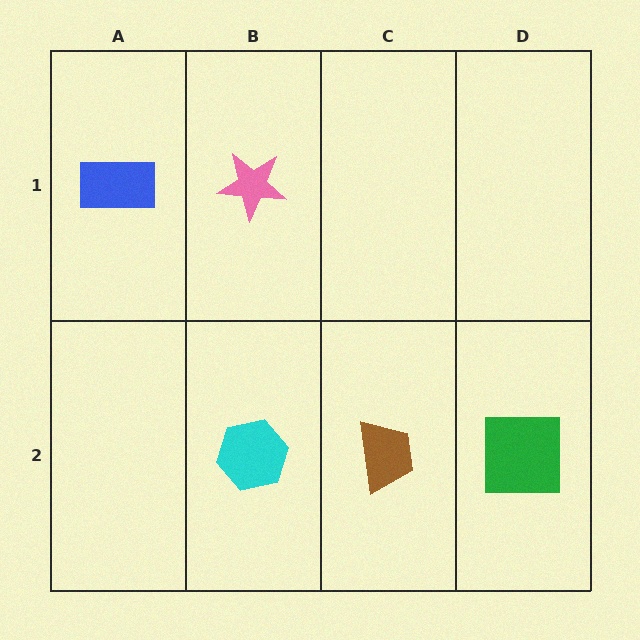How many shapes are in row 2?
3 shapes.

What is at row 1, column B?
A pink star.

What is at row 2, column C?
A brown trapezoid.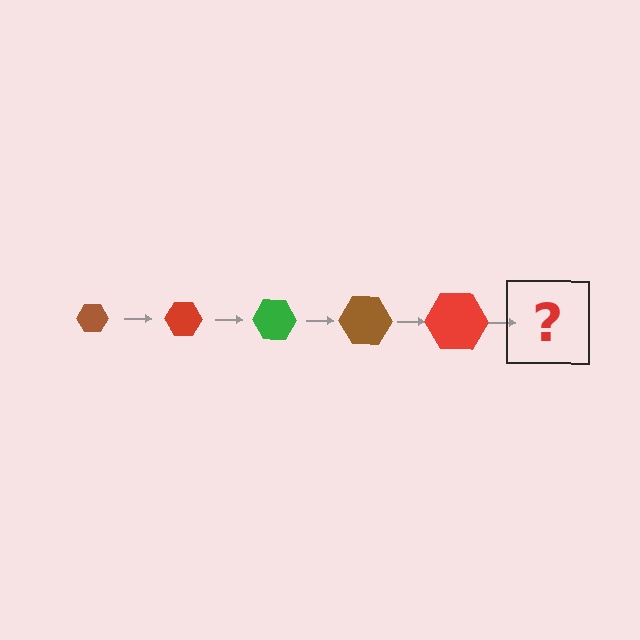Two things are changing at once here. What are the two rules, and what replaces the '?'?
The two rules are that the hexagon grows larger each step and the color cycles through brown, red, and green. The '?' should be a green hexagon, larger than the previous one.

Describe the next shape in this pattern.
It should be a green hexagon, larger than the previous one.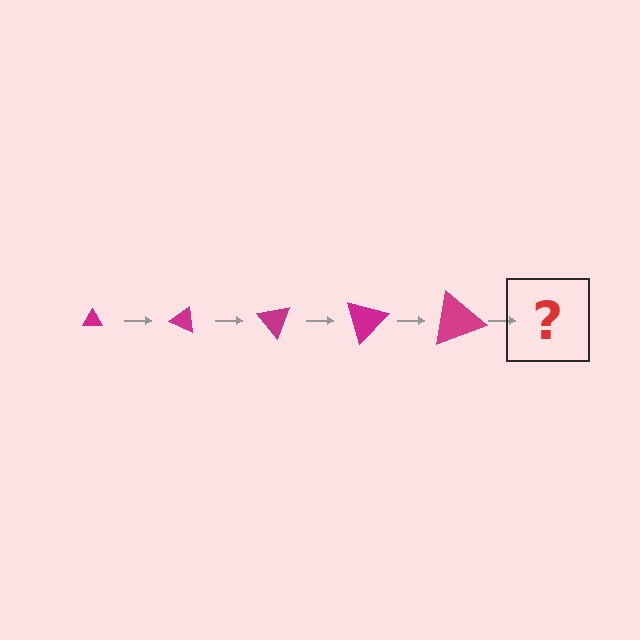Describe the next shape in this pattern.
It should be a triangle, larger than the previous one and rotated 125 degrees from the start.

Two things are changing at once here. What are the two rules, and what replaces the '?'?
The two rules are that the triangle grows larger each step and it rotates 25 degrees each step. The '?' should be a triangle, larger than the previous one and rotated 125 degrees from the start.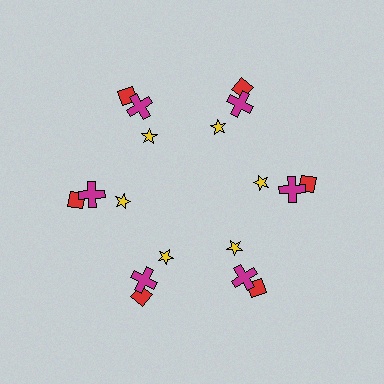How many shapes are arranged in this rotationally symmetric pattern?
There are 18 shapes, arranged in 6 groups of 3.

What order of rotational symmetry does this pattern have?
This pattern has 6-fold rotational symmetry.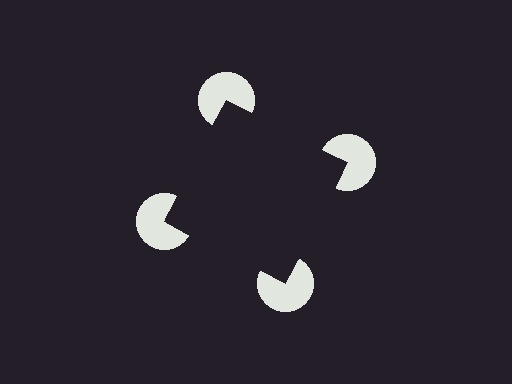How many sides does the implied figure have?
4 sides.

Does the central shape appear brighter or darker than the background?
It typically appears slightly darker than the background, even though no actual brightness change is drawn.